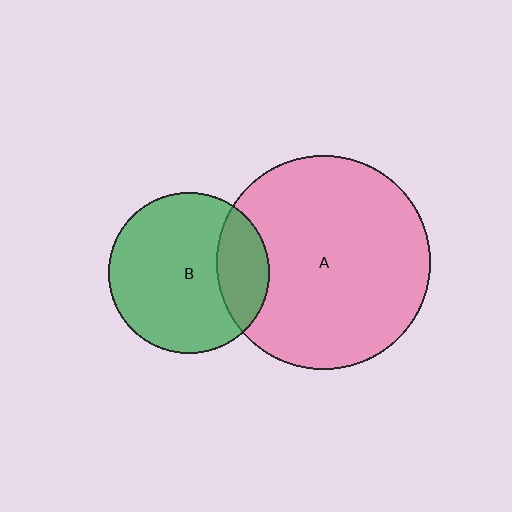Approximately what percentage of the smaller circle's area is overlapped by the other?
Approximately 20%.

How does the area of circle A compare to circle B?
Approximately 1.8 times.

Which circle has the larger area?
Circle A (pink).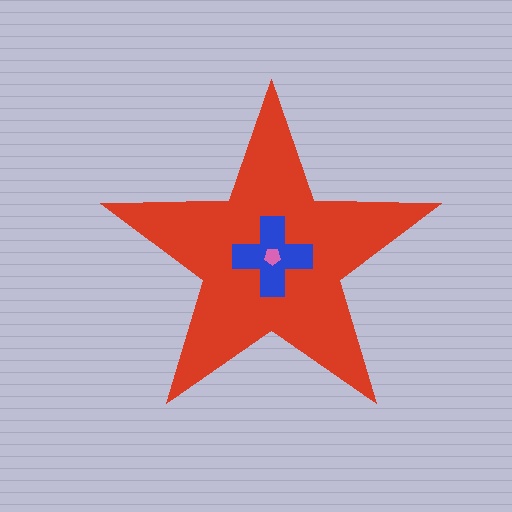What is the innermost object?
The pink pentagon.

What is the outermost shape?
The red star.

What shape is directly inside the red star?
The blue cross.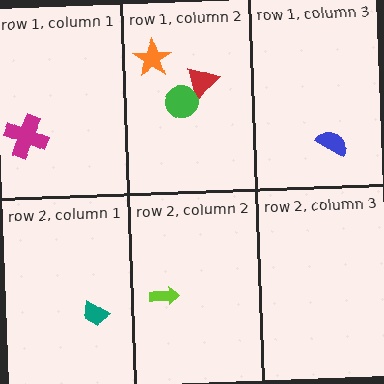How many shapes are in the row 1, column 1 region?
1.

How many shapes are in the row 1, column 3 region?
1.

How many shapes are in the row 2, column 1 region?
1.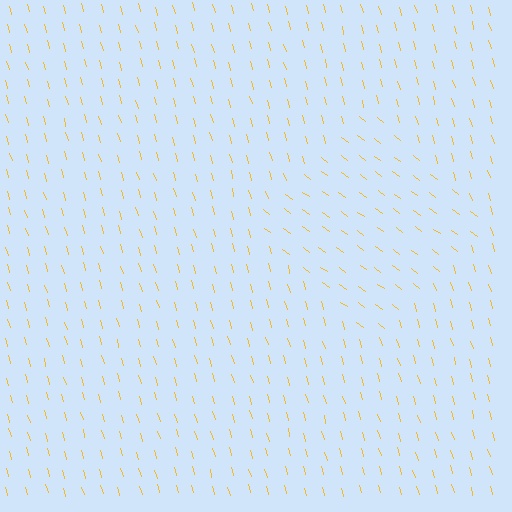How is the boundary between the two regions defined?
The boundary is defined purely by a change in line orientation (approximately 38 degrees difference). All lines are the same color and thickness.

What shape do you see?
I see a diamond.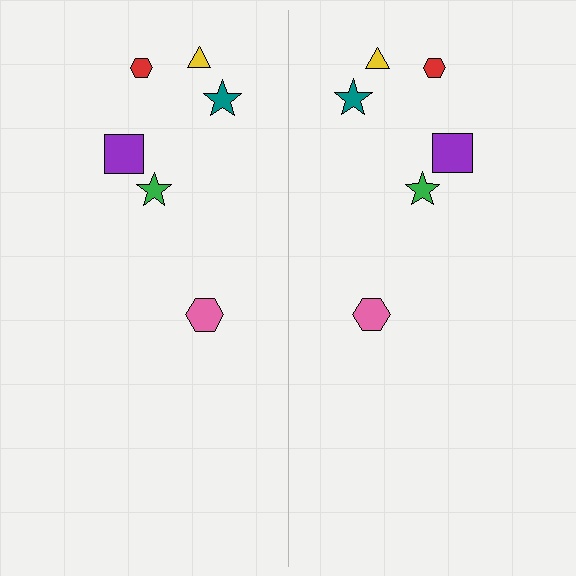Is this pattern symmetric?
Yes, this pattern has bilateral (reflection) symmetry.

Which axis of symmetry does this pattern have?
The pattern has a vertical axis of symmetry running through the center of the image.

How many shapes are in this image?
There are 12 shapes in this image.